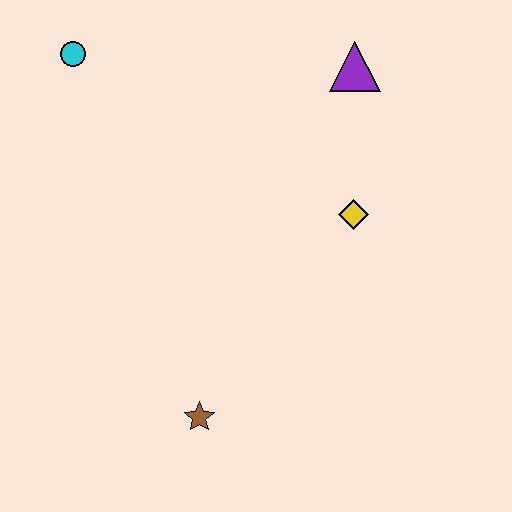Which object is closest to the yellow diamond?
The purple triangle is closest to the yellow diamond.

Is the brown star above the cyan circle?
No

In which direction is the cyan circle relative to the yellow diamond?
The cyan circle is to the left of the yellow diamond.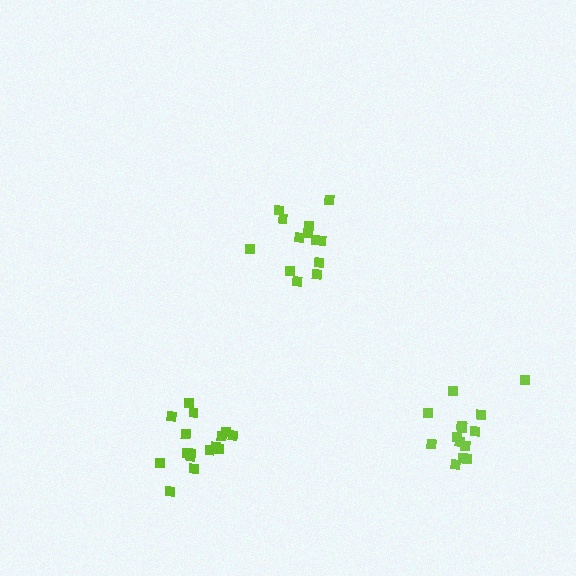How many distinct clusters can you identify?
There are 3 distinct clusters.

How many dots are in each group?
Group 1: 13 dots, Group 2: 14 dots, Group 3: 17 dots (44 total).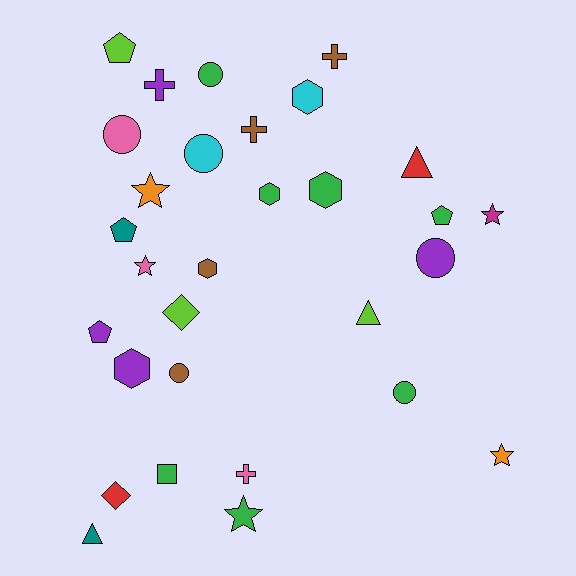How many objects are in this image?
There are 30 objects.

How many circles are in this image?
There are 6 circles.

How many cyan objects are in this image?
There are 2 cyan objects.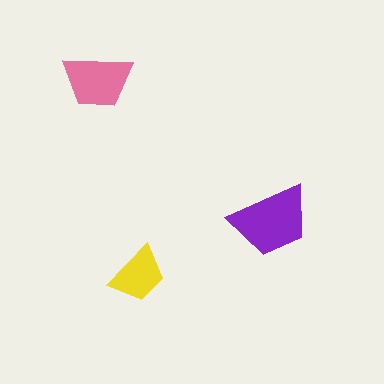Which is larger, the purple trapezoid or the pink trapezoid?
The purple one.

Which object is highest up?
The pink trapezoid is topmost.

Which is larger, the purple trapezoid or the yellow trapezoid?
The purple one.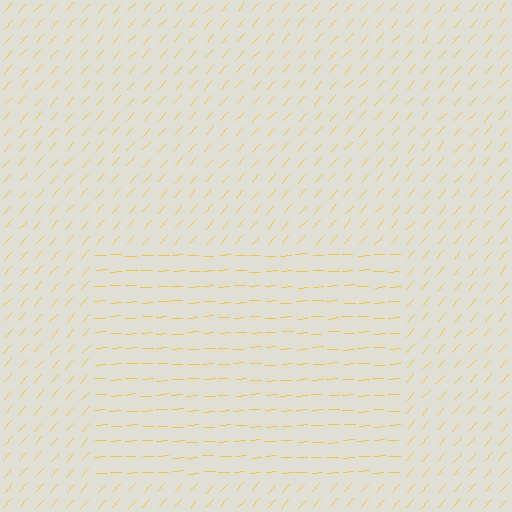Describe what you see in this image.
The image is filled with small yellow line segments. A rectangle region in the image has lines oriented differently from the surrounding lines, creating a visible texture boundary.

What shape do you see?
I see a rectangle.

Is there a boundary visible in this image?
Yes, there is a texture boundary formed by a change in line orientation.